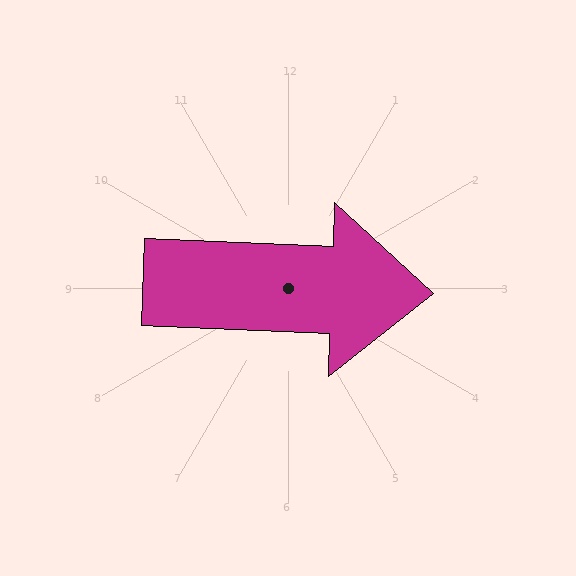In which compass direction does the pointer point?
East.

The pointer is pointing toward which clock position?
Roughly 3 o'clock.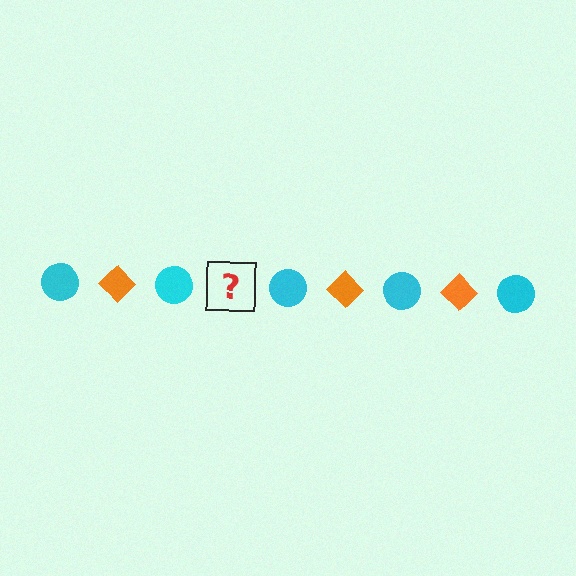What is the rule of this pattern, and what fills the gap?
The rule is that the pattern alternates between cyan circle and orange diamond. The gap should be filled with an orange diamond.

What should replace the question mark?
The question mark should be replaced with an orange diamond.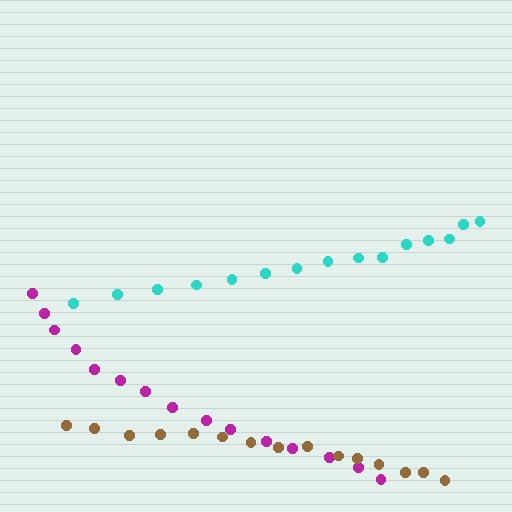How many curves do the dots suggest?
There are 3 distinct paths.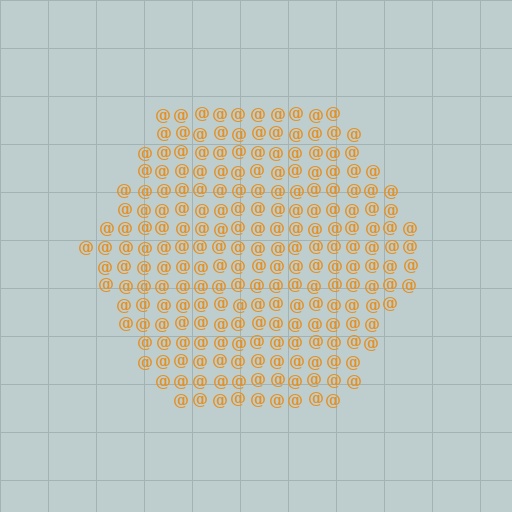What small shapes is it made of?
It is made of small at signs.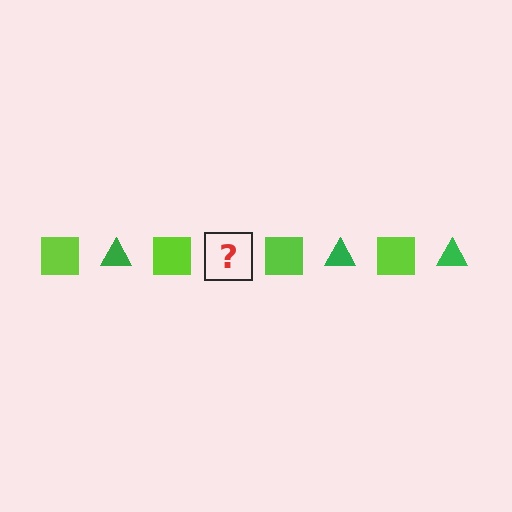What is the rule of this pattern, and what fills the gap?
The rule is that the pattern alternates between lime square and green triangle. The gap should be filled with a green triangle.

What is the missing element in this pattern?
The missing element is a green triangle.